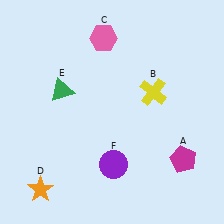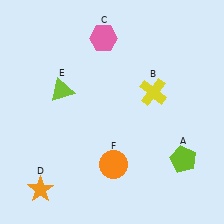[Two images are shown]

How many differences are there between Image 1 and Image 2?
There are 3 differences between the two images.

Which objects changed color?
A changed from magenta to lime. E changed from green to lime. F changed from purple to orange.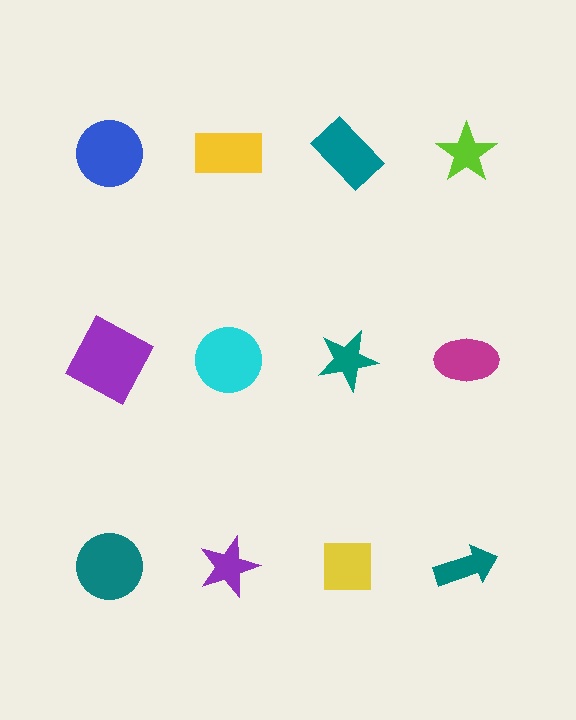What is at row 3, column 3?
A yellow square.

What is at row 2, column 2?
A cyan circle.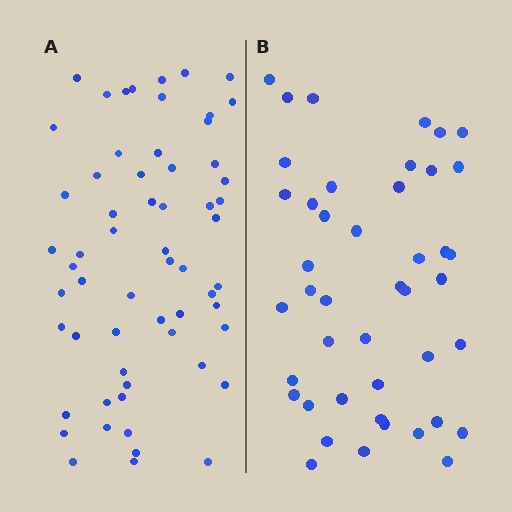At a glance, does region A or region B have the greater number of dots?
Region A (the left region) has more dots.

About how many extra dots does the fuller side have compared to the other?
Region A has approximately 15 more dots than region B.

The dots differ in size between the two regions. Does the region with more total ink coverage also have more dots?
No. Region B has more total ink coverage because its dots are larger, but region A actually contains more individual dots. Total area can be misleading — the number of items is what matters here.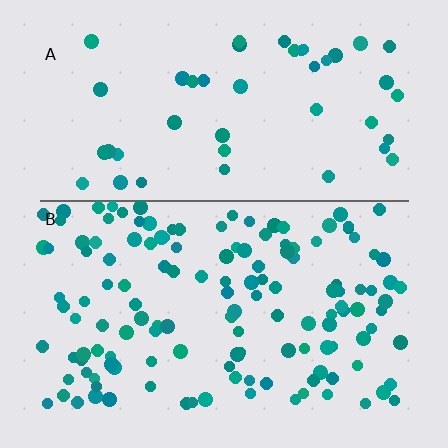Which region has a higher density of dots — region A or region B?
B (the bottom).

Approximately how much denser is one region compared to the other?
Approximately 3.0× — region B over region A.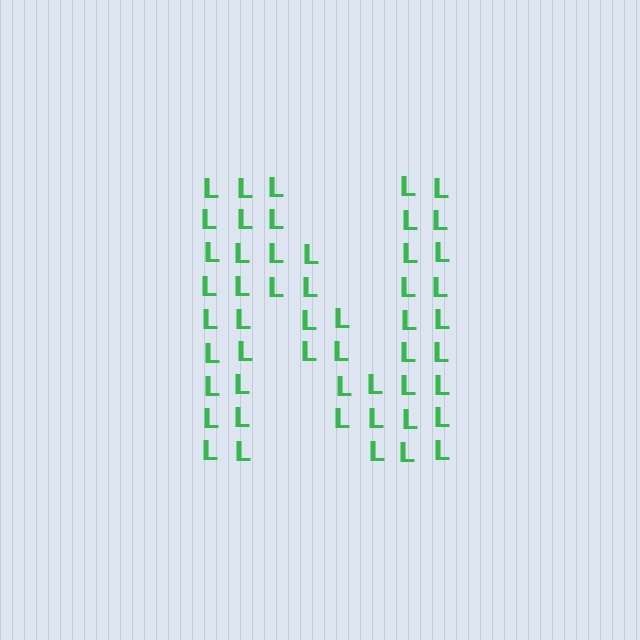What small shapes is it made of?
It is made of small letter L's.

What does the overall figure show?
The overall figure shows the letter N.